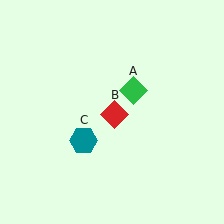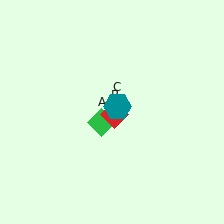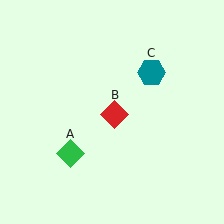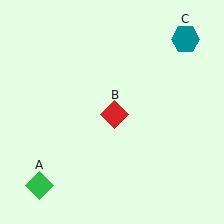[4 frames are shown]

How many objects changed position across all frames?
2 objects changed position: green diamond (object A), teal hexagon (object C).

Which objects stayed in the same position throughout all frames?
Red diamond (object B) remained stationary.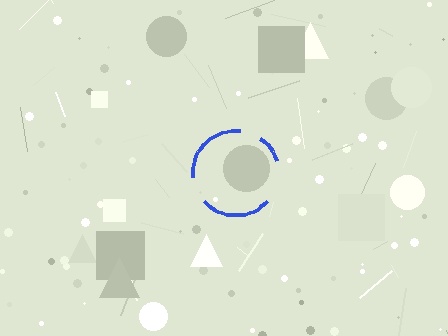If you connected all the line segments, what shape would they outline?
They would outline a circle.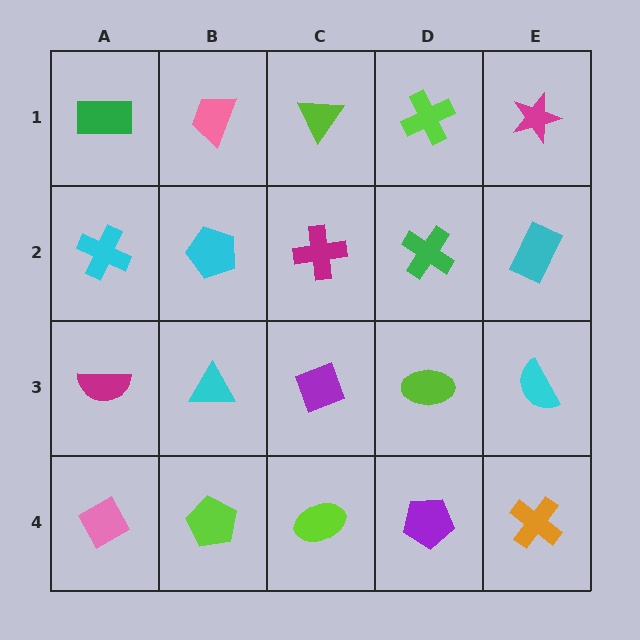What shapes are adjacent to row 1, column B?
A cyan pentagon (row 2, column B), a green rectangle (row 1, column A), a lime triangle (row 1, column C).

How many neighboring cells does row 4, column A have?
2.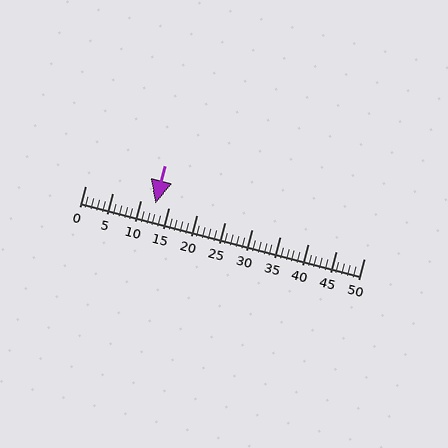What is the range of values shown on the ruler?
The ruler shows values from 0 to 50.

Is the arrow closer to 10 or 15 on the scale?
The arrow is closer to 15.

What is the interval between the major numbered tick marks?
The major tick marks are spaced 5 units apart.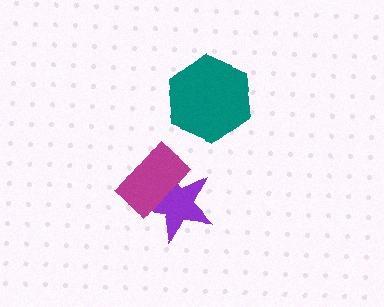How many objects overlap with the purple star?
1 object overlaps with the purple star.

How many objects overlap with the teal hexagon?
0 objects overlap with the teal hexagon.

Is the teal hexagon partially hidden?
No, no other shape covers it.